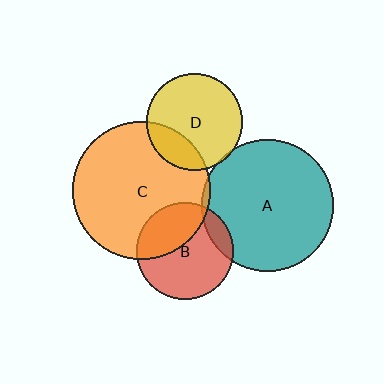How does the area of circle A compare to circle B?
Approximately 1.9 times.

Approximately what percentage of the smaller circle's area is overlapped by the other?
Approximately 10%.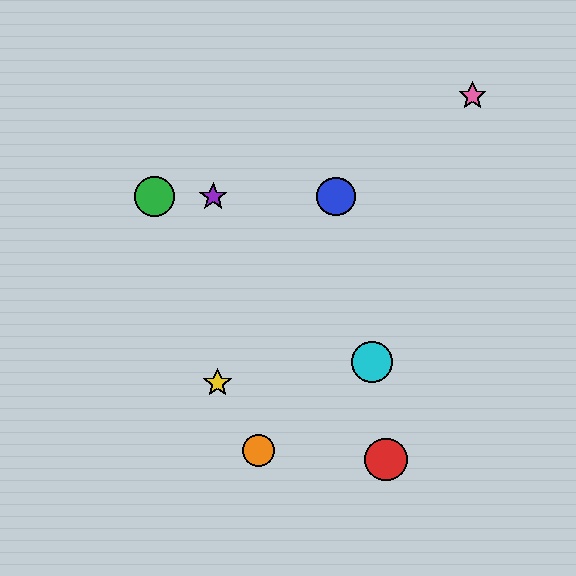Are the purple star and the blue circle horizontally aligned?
Yes, both are at y≈197.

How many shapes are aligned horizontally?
3 shapes (the blue circle, the green circle, the purple star) are aligned horizontally.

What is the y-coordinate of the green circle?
The green circle is at y≈197.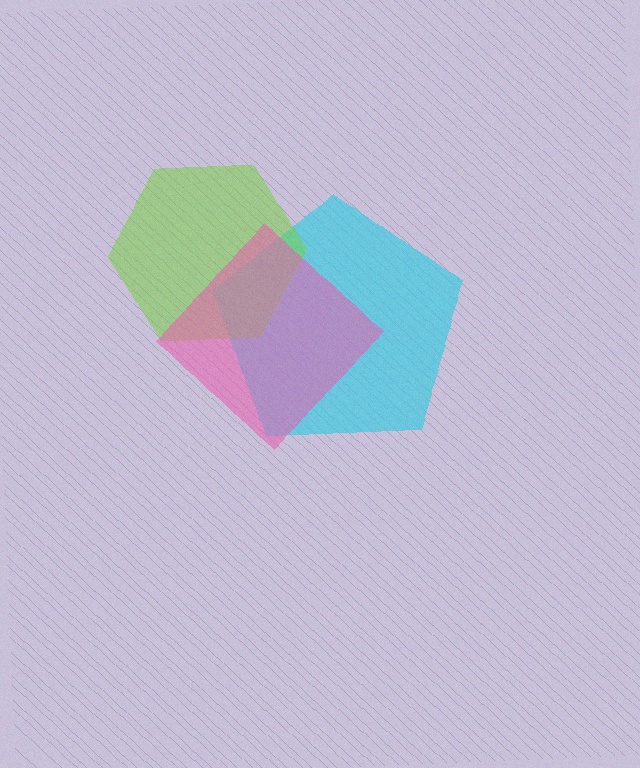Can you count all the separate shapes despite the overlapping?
Yes, there are 3 separate shapes.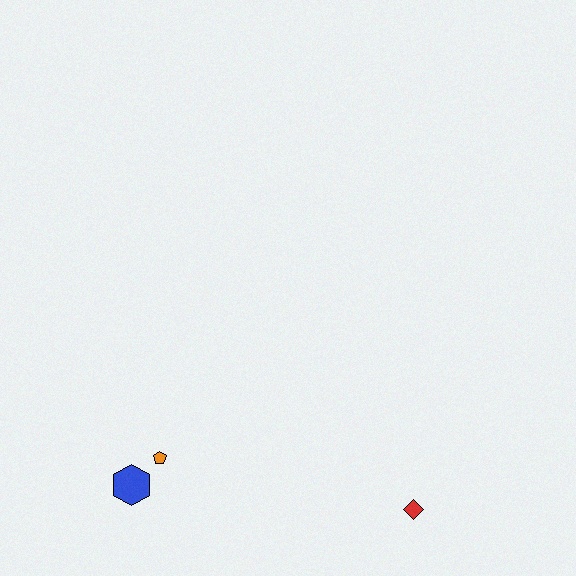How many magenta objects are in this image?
There are no magenta objects.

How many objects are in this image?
There are 3 objects.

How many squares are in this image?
There are no squares.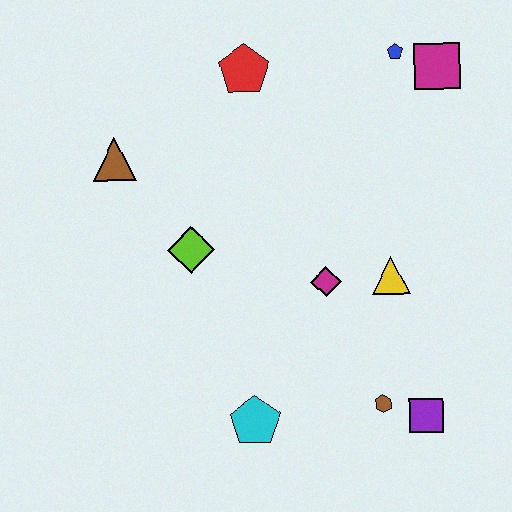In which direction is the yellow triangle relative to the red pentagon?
The yellow triangle is below the red pentagon.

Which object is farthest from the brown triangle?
The purple square is farthest from the brown triangle.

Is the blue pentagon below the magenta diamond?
No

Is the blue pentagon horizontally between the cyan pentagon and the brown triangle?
No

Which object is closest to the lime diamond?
The brown triangle is closest to the lime diamond.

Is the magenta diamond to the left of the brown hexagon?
Yes